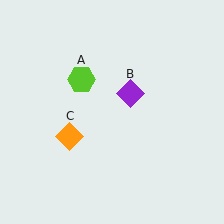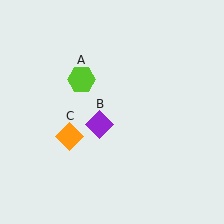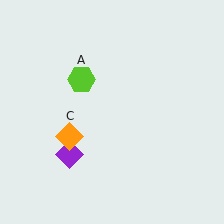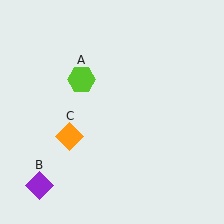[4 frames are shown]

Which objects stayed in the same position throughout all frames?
Lime hexagon (object A) and orange diamond (object C) remained stationary.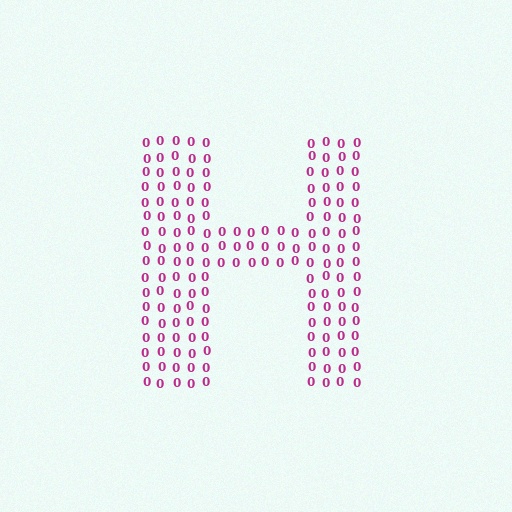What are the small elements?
The small elements are digit 0's.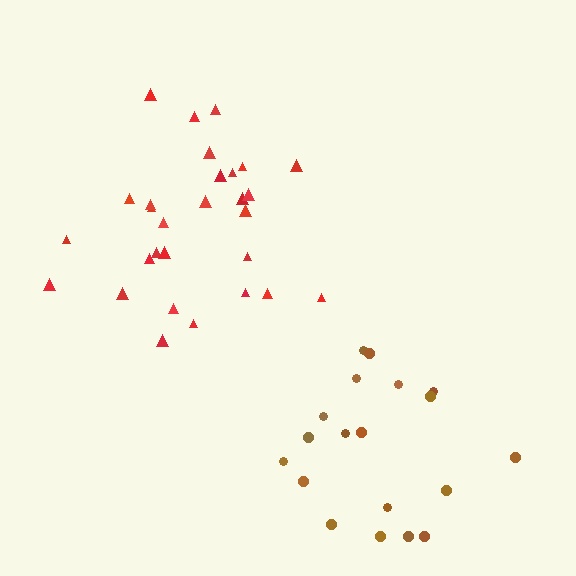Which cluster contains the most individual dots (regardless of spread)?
Red (29).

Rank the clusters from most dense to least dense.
red, brown.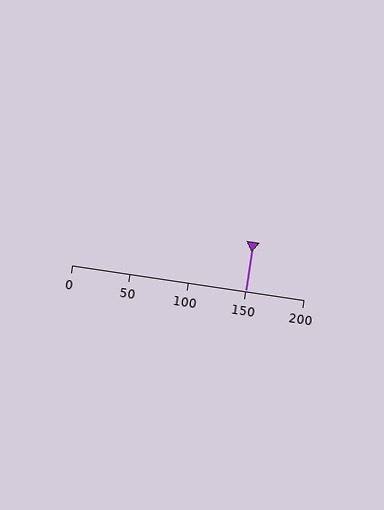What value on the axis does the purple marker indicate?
The marker indicates approximately 150.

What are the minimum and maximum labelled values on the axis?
The axis runs from 0 to 200.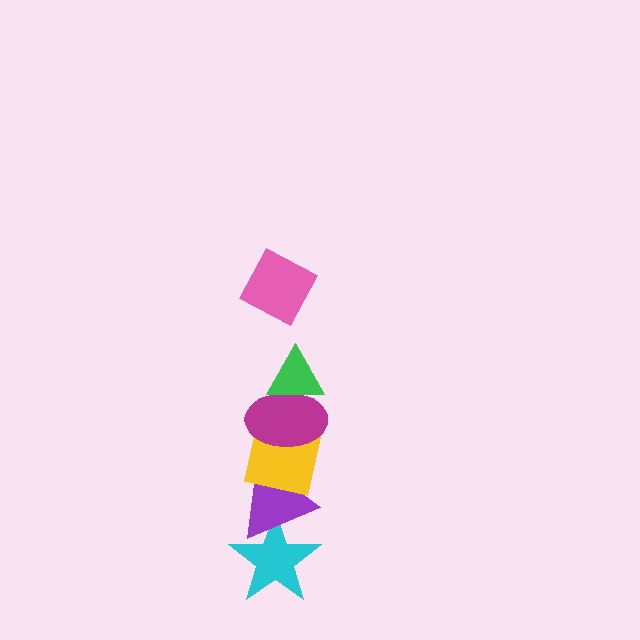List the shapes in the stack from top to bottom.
From top to bottom: the pink diamond, the green triangle, the magenta ellipse, the yellow square, the purple triangle, the cyan star.